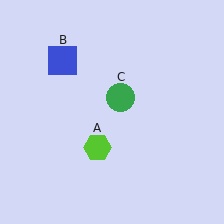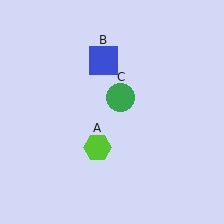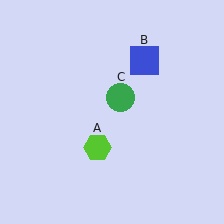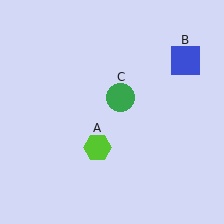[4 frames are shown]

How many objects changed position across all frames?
1 object changed position: blue square (object B).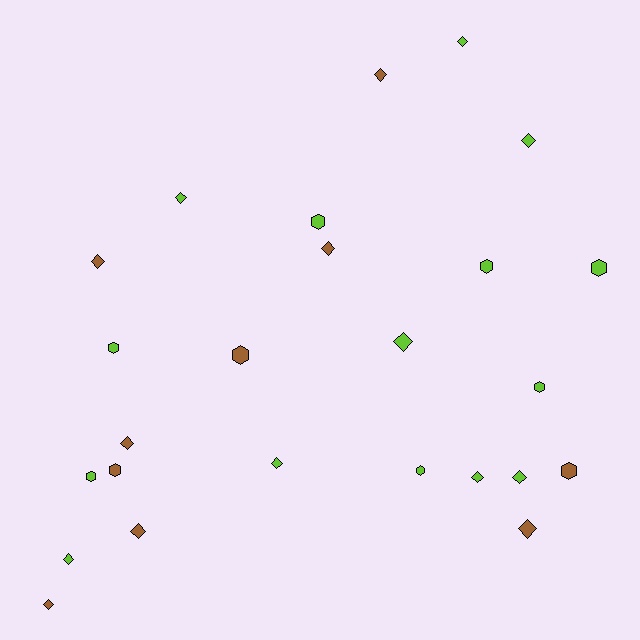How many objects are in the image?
There are 25 objects.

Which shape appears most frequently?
Diamond, with 15 objects.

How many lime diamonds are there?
There are 8 lime diamonds.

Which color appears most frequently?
Lime, with 15 objects.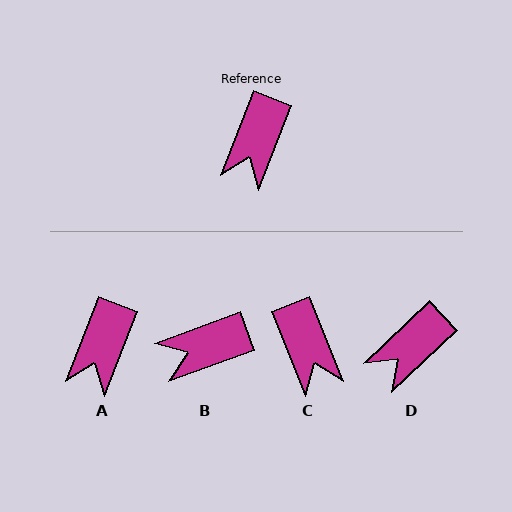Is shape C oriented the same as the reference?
No, it is off by about 43 degrees.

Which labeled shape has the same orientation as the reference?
A.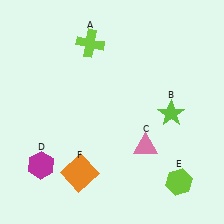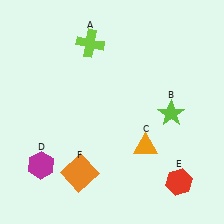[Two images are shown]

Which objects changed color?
C changed from pink to orange. E changed from lime to red.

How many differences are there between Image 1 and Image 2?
There are 2 differences between the two images.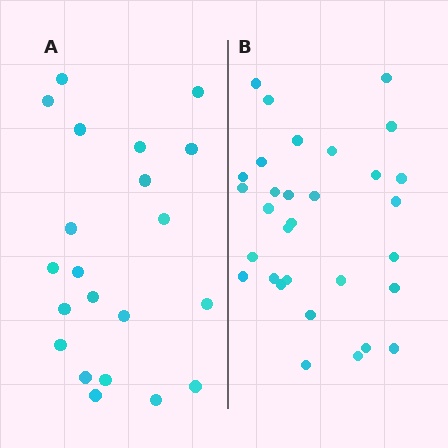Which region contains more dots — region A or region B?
Region B (the right region) has more dots.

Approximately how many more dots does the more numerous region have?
Region B has roughly 10 or so more dots than region A.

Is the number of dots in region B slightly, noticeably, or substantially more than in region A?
Region B has substantially more. The ratio is roughly 1.5 to 1.